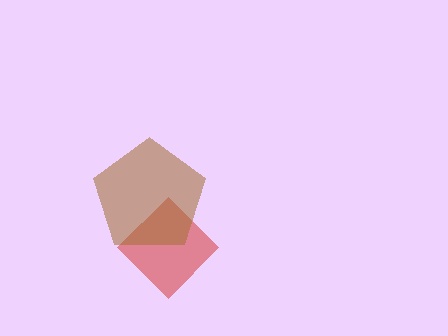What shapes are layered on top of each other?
The layered shapes are: a red diamond, a brown pentagon.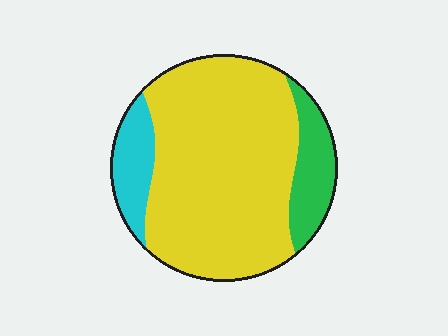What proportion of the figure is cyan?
Cyan takes up less than a quarter of the figure.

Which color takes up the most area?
Yellow, at roughly 75%.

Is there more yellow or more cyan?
Yellow.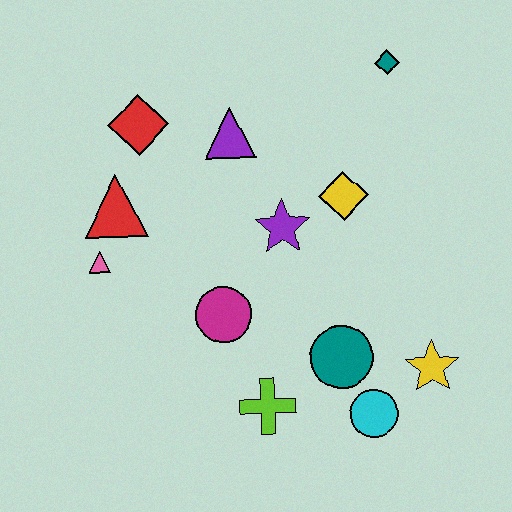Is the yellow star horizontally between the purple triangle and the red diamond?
No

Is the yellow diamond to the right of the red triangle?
Yes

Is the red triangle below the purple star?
No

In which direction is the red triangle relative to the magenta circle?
The red triangle is above the magenta circle.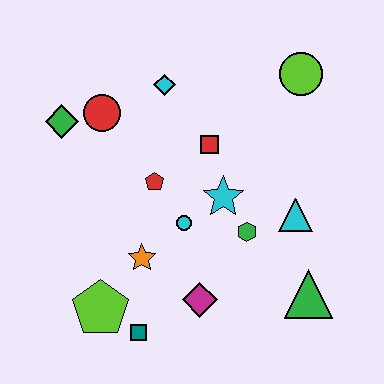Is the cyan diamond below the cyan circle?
No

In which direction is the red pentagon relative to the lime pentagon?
The red pentagon is above the lime pentagon.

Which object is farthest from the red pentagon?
The green triangle is farthest from the red pentagon.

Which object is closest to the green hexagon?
The cyan star is closest to the green hexagon.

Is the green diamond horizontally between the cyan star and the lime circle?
No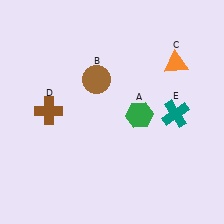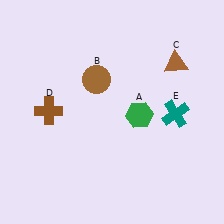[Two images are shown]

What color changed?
The triangle (C) changed from orange in Image 1 to brown in Image 2.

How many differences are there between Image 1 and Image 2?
There is 1 difference between the two images.